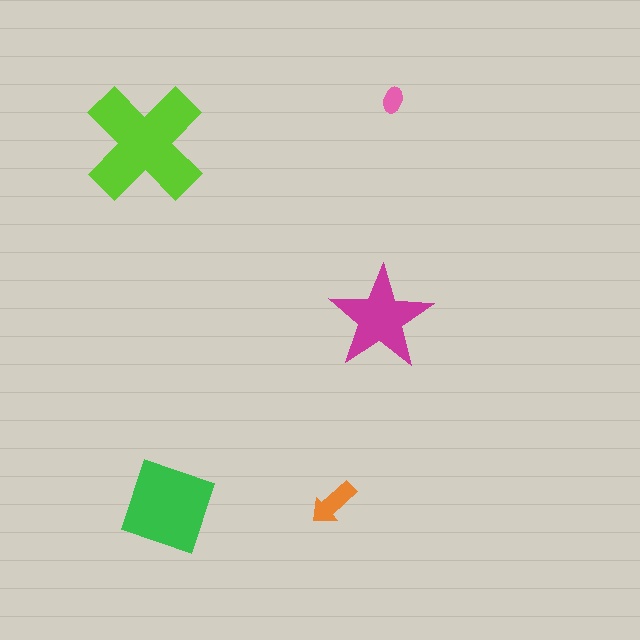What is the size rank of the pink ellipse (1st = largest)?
5th.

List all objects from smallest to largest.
The pink ellipse, the orange arrow, the magenta star, the green diamond, the lime cross.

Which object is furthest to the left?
The lime cross is leftmost.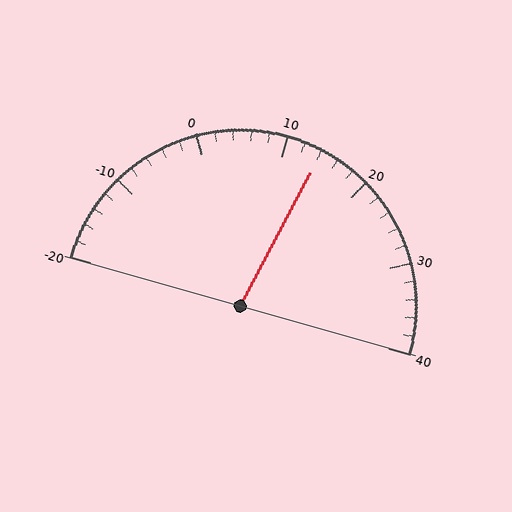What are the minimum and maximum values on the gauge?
The gauge ranges from -20 to 40.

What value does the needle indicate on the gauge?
The needle indicates approximately 14.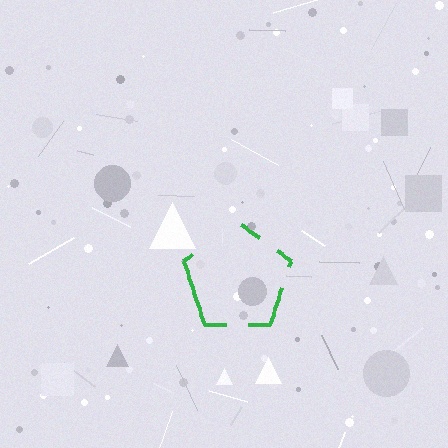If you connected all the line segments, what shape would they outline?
They would outline a pentagon.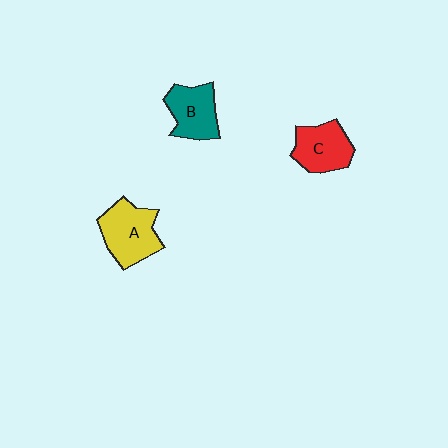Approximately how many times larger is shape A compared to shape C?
Approximately 1.2 times.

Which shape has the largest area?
Shape A (yellow).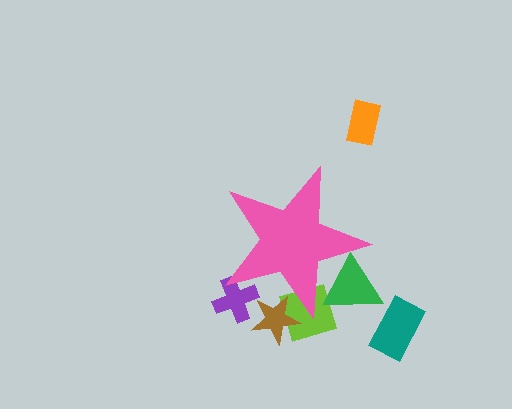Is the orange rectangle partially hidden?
No, the orange rectangle is fully visible.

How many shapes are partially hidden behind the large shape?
4 shapes are partially hidden.